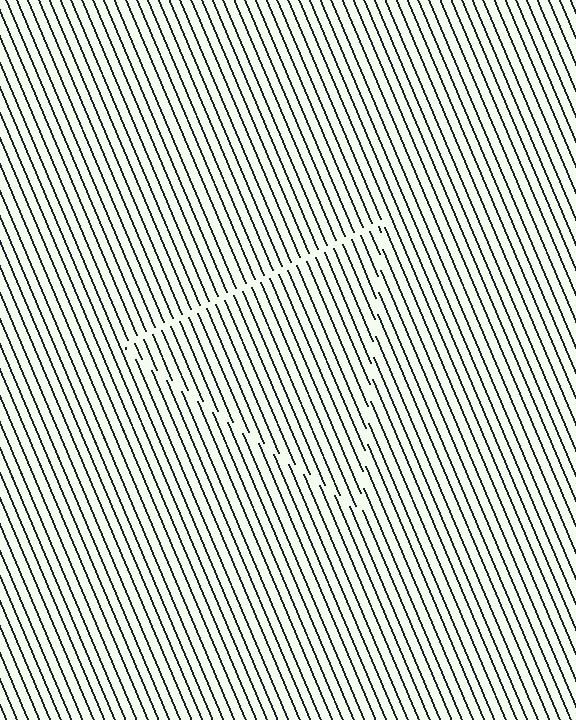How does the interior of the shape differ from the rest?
The interior of the shape contains the same grating, shifted by half a period — the contour is defined by the phase discontinuity where line-ends from the inner and outer gratings abut.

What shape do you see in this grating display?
An illusory triangle. The interior of the shape contains the same grating, shifted by half a period — the contour is defined by the phase discontinuity where line-ends from the inner and outer gratings abut.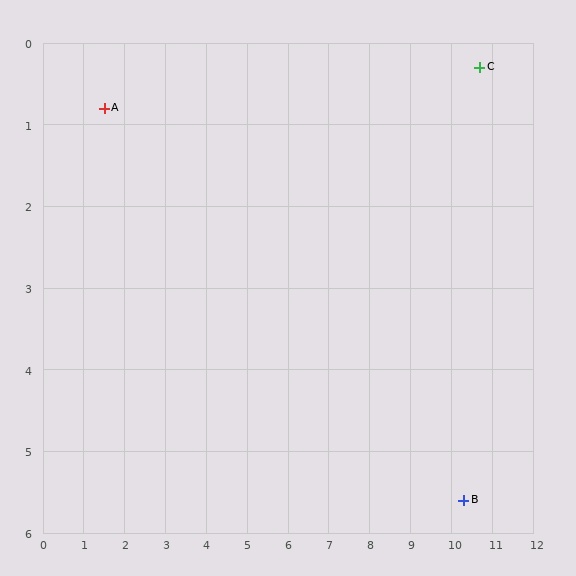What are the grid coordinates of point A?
Point A is at approximately (1.5, 0.8).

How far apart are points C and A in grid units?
Points C and A are about 9.2 grid units apart.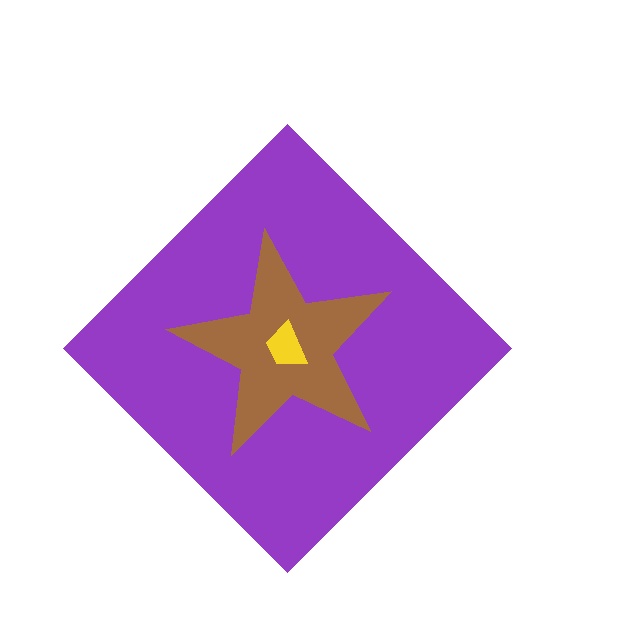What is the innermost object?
The yellow trapezoid.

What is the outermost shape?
The purple diamond.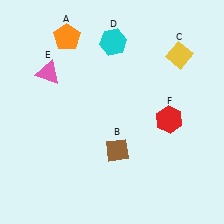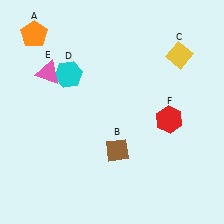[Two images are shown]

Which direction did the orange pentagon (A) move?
The orange pentagon (A) moved left.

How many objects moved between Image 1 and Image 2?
2 objects moved between the two images.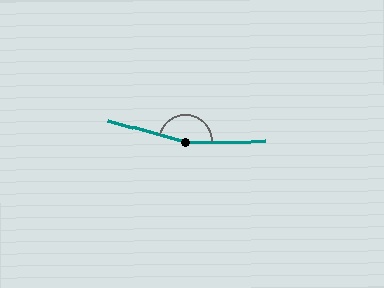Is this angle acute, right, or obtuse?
It is obtuse.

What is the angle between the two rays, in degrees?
Approximately 164 degrees.